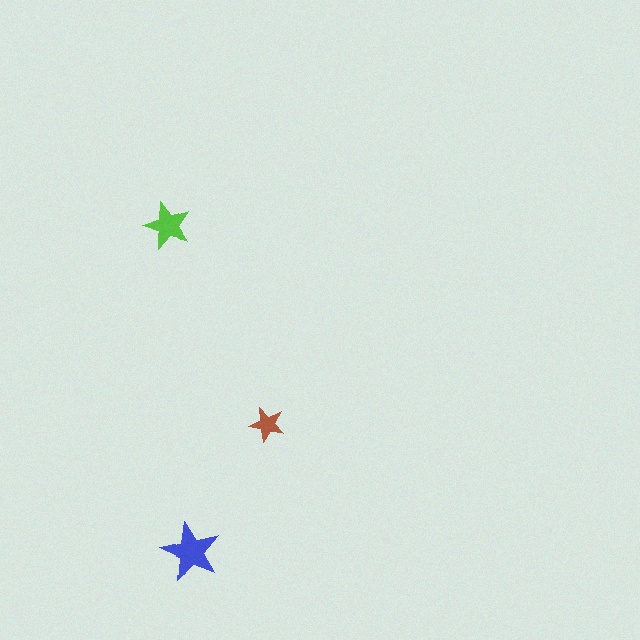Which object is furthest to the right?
The brown star is rightmost.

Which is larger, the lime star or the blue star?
The blue one.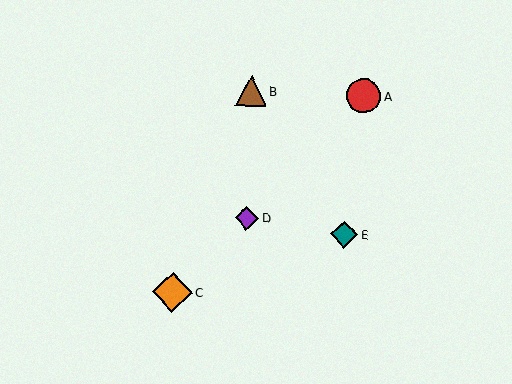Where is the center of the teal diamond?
The center of the teal diamond is at (344, 234).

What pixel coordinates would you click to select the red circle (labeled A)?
Click at (363, 96) to select the red circle A.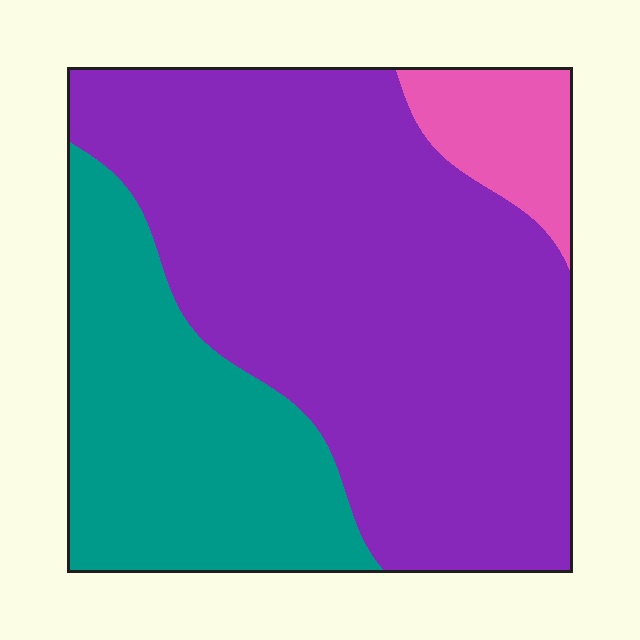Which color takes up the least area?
Pink, at roughly 10%.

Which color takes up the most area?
Purple, at roughly 65%.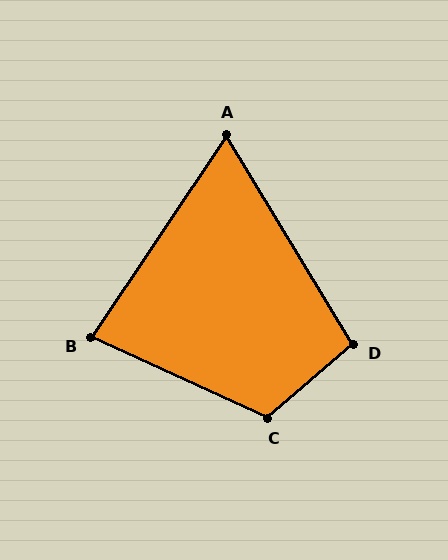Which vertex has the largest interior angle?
C, at approximately 115 degrees.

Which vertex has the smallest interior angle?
A, at approximately 65 degrees.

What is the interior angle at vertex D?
Approximately 99 degrees (obtuse).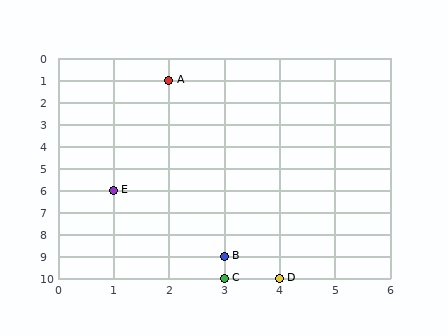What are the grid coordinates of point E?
Point E is at grid coordinates (1, 6).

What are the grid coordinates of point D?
Point D is at grid coordinates (4, 10).